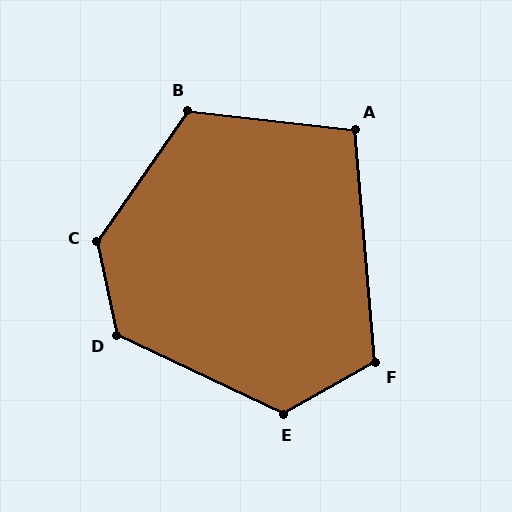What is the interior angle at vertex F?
Approximately 114 degrees (obtuse).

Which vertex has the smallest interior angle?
A, at approximately 101 degrees.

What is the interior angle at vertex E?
Approximately 126 degrees (obtuse).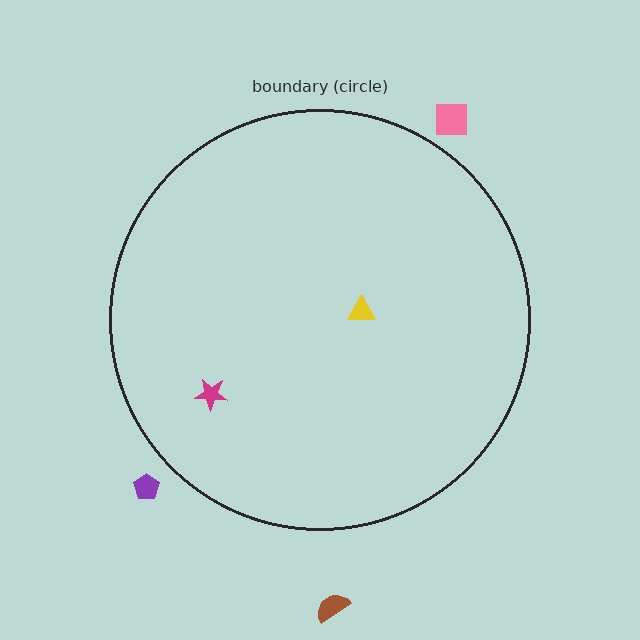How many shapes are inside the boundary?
2 inside, 3 outside.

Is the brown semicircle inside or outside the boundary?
Outside.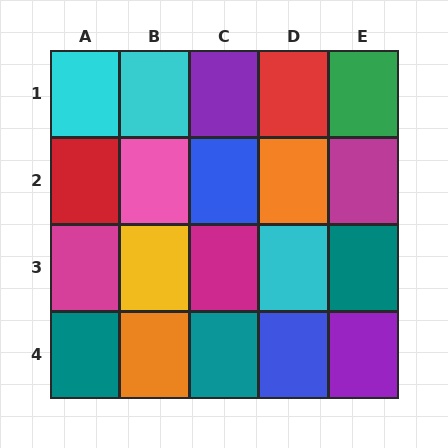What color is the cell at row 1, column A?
Cyan.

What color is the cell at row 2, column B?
Pink.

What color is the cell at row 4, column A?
Teal.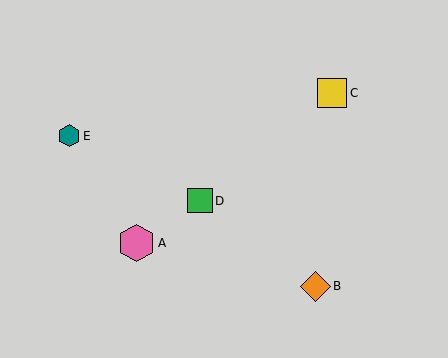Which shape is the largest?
The pink hexagon (labeled A) is the largest.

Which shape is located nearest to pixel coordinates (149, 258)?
The pink hexagon (labeled A) at (136, 243) is nearest to that location.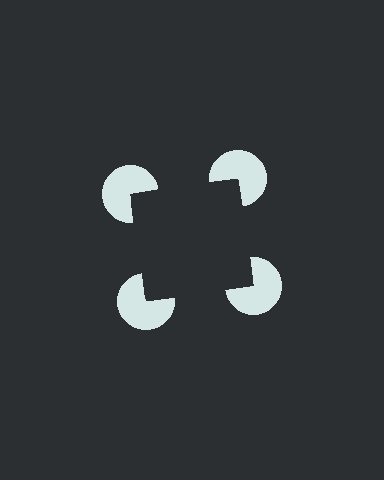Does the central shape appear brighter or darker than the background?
It typically appears slightly darker than the background, even though no actual brightness change is drawn.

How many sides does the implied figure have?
4 sides.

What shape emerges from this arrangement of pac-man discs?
An illusory square — its edges are inferred from the aligned wedge cuts in the pac-man discs, not physically drawn.